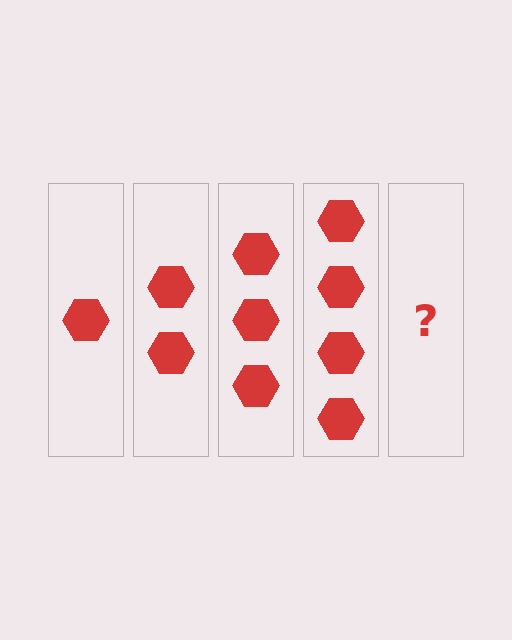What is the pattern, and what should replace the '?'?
The pattern is that each step adds one more hexagon. The '?' should be 5 hexagons.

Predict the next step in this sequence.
The next step is 5 hexagons.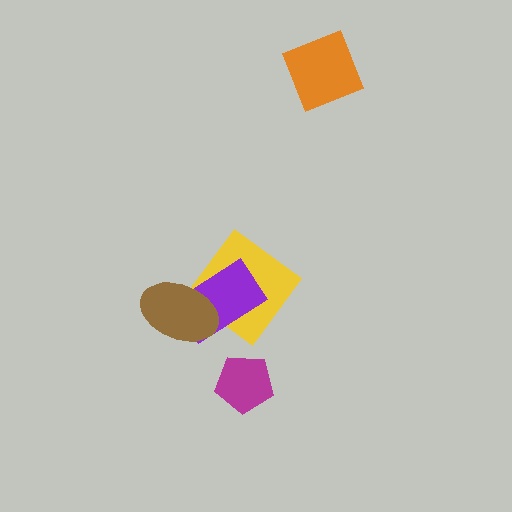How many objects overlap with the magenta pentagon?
0 objects overlap with the magenta pentagon.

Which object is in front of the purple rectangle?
The brown ellipse is in front of the purple rectangle.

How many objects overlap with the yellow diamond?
2 objects overlap with the yellow diamond.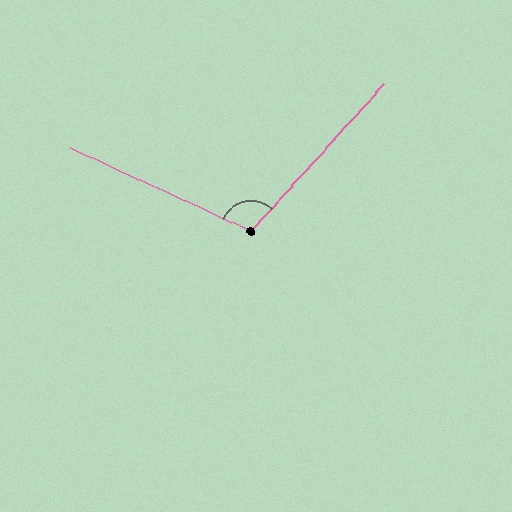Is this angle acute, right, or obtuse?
It is obtuse.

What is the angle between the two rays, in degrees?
Approximately 107 degrees.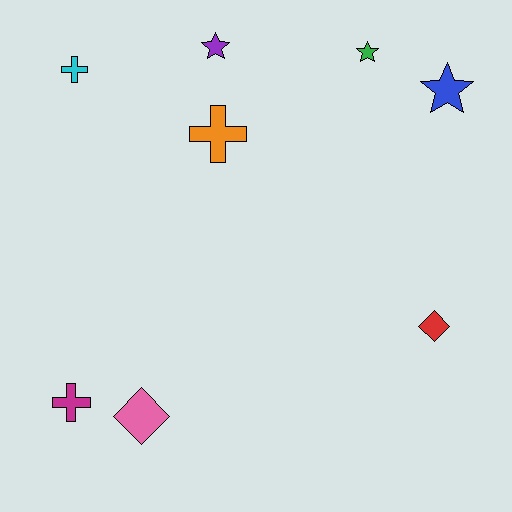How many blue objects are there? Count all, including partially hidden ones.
There is 1 blue object.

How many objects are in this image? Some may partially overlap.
There are 8 objects.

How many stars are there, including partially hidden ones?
There are 3 stars.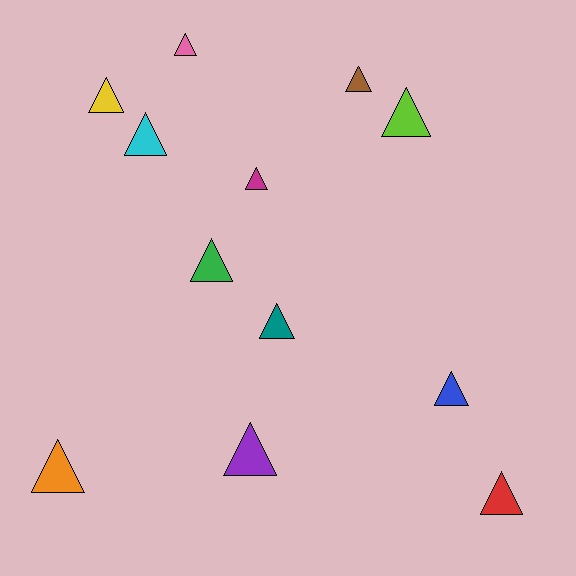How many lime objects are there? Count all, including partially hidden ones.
There is 1 lime object.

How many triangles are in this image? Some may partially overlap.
There are 12 triangles.